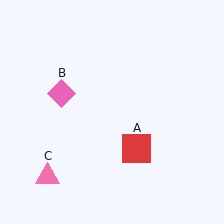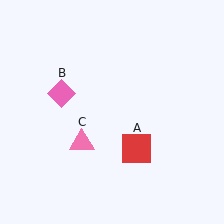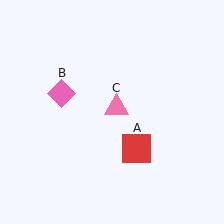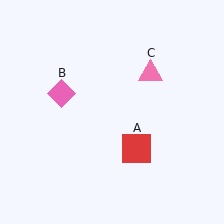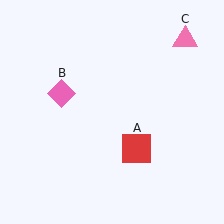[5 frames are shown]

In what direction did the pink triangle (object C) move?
The pink triangle (object C) moved up and to the right.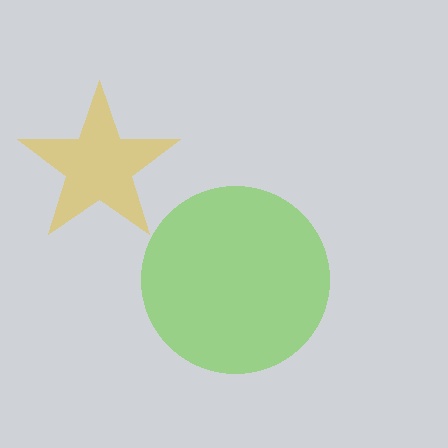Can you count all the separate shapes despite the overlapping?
Yes, there are 2 separate shapes.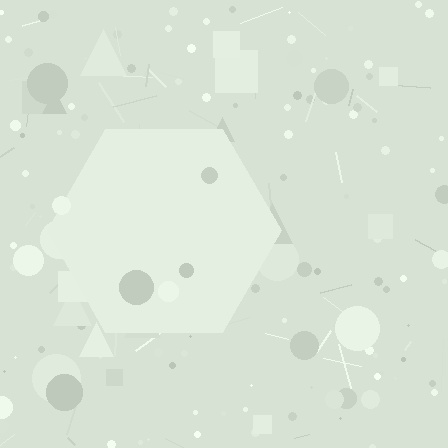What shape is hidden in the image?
A hexagon is hidden in the image.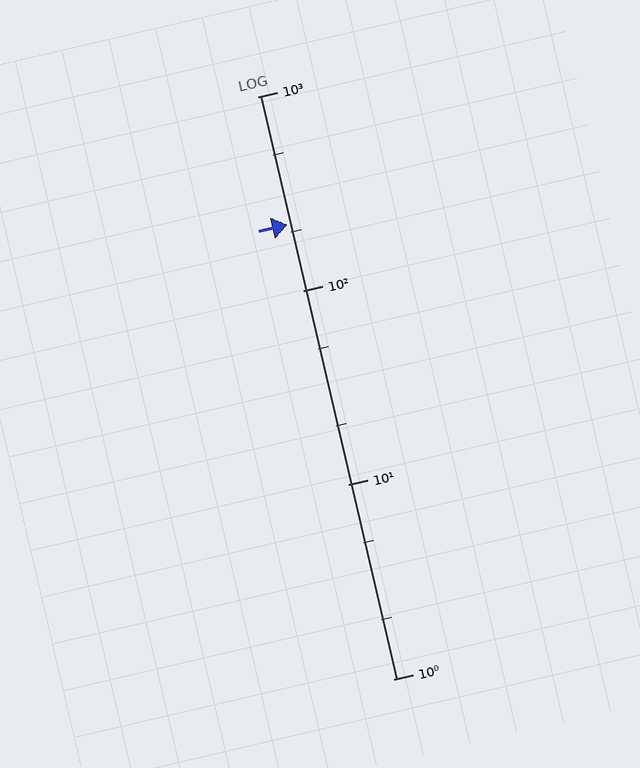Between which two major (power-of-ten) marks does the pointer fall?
The pointer is between 100 and 1000.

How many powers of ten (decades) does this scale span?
The scale spans 3 decades, from 1 to 1000.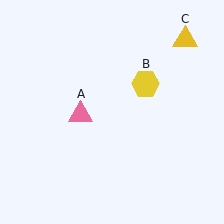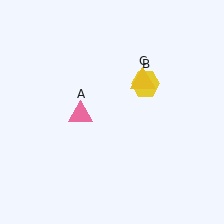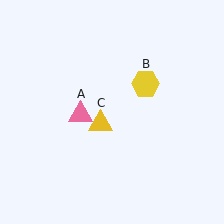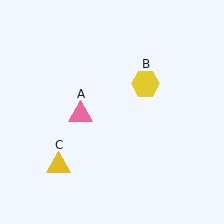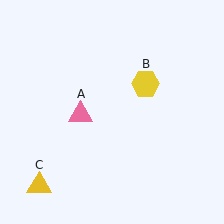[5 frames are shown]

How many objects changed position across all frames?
1 object changed position: yellow triangle (object C).